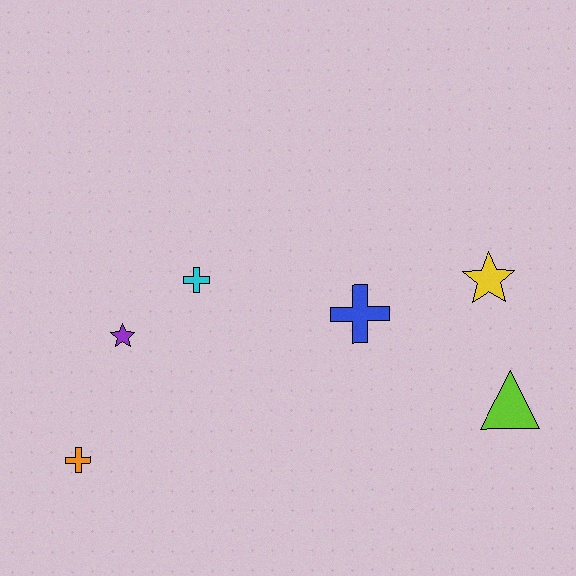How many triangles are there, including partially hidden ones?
There is 1 triangle.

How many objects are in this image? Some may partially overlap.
There are 6 objects.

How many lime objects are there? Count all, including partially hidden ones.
There is 1 lime object.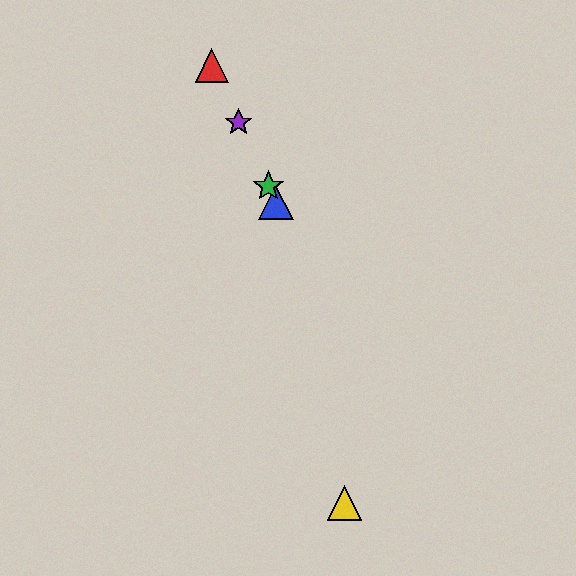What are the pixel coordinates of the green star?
The green star is at (268, 186).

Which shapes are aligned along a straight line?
The red triangle, the blue triangle, the green star, the purple star are aligned along a straight line.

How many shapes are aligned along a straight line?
4 shapes (the red triangle, the blue triangle, the green star, the purple star) are aligned along a straight line.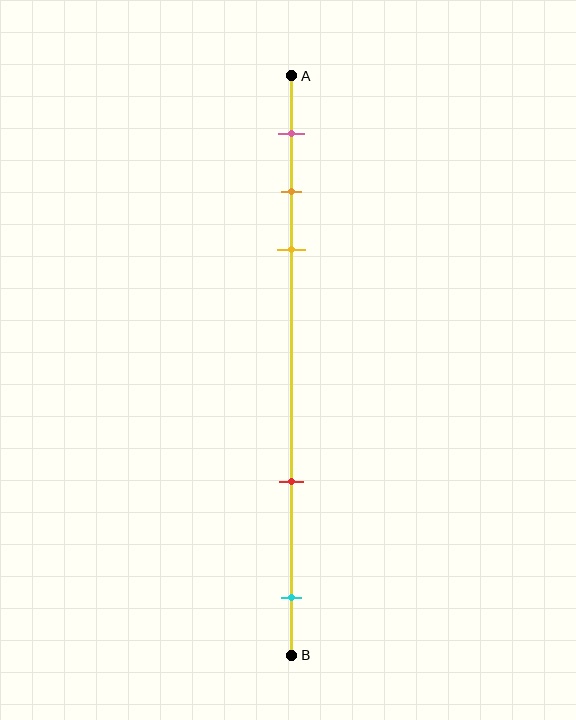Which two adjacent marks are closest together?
The orange and yellow marks are the closest adjacent pair.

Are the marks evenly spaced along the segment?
No, the marks are not evenly spaced.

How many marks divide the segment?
There are 5 marks dividing the segment.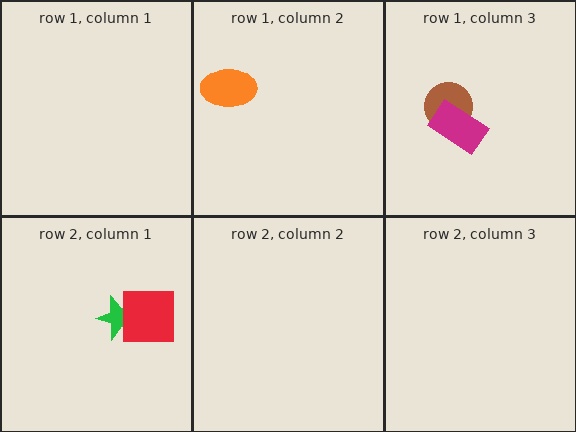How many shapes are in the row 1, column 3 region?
2.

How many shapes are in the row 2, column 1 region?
2.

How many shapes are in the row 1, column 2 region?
1.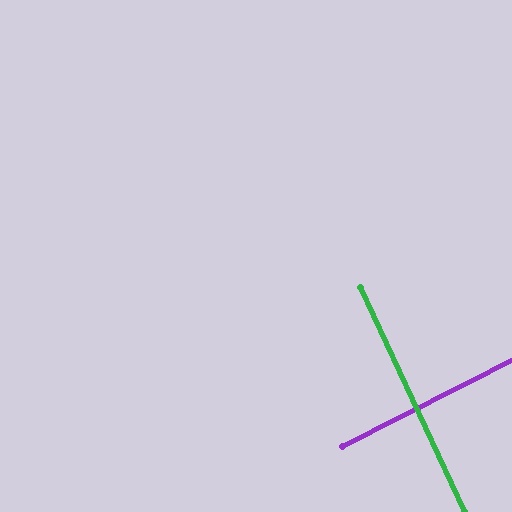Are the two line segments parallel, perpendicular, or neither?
Perpendicular — they meet at approximately 88°.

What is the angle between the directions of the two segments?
Approximately 88 degrees.